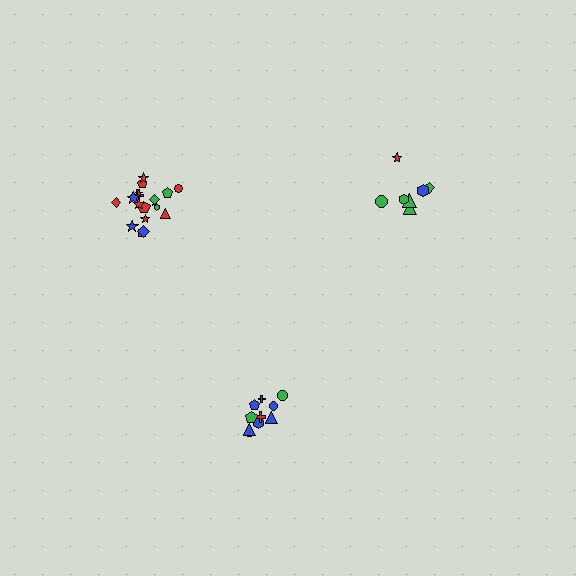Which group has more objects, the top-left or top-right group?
The top-left group.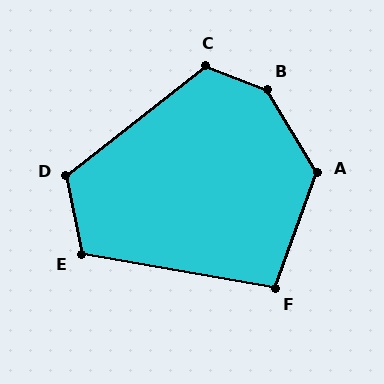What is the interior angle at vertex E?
Approximately 111 degrees (obtuse).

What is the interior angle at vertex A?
Approximately 129 degrees (obtuse).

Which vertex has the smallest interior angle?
F, at approximately 100 degrees.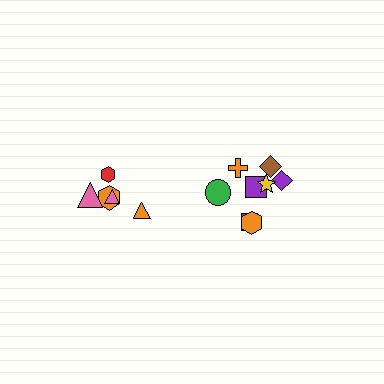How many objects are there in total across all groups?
There are 13 objects.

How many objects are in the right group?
There are 8 objects.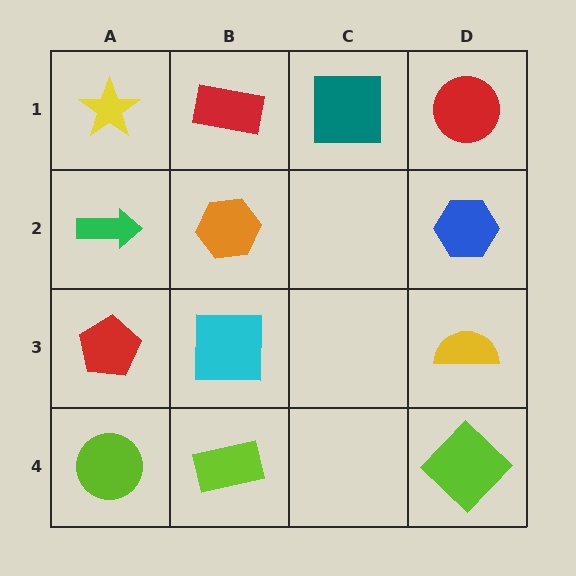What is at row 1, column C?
A teal square.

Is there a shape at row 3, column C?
No, that cell is empty.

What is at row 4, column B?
A lime rectangle.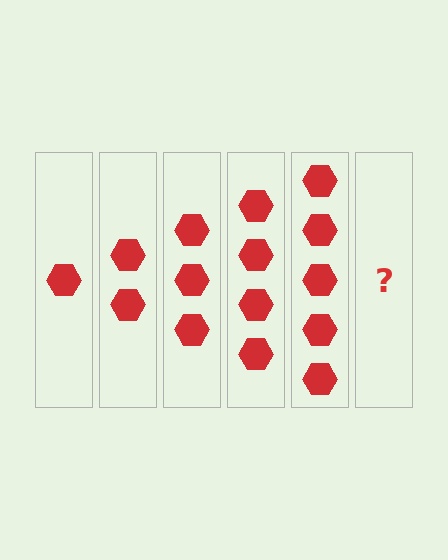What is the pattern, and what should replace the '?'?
The pattern is that each step adds one more hexagon. The '?' should be 6 hexagons.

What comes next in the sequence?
The next element should be 6 hexagons.